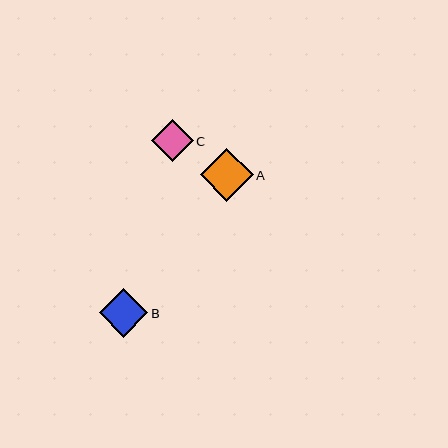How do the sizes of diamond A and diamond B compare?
Diamond A and diamond B are approximately the same size.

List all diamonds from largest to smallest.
From largest to smallest: A, B, C.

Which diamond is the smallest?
Diamond C is the smallest with a size of approximately 41 pixels.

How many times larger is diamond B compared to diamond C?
Diamond B is approximately 1.2 times the size of diamond C.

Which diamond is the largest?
Diamond A is the largest with a size of approximately 53 pixels.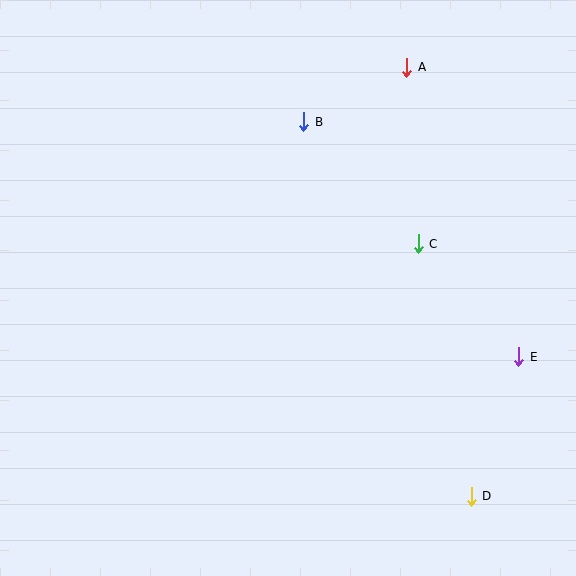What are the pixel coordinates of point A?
Point A is at (407, 67).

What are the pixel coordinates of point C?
Point C is at (418, 244).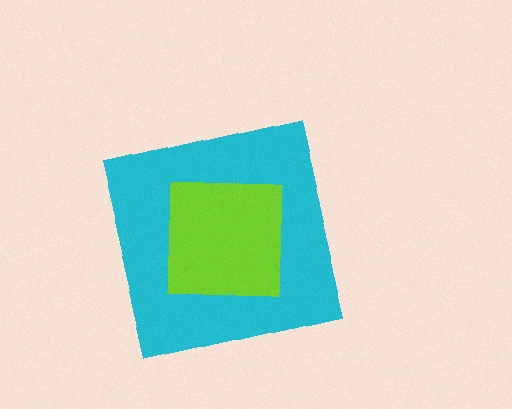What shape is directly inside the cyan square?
The lime square.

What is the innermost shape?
The lime square.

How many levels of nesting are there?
2.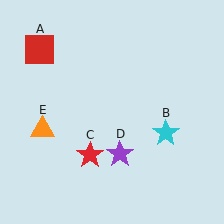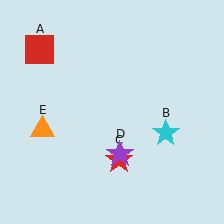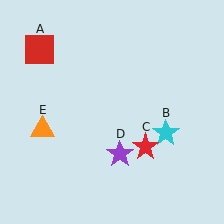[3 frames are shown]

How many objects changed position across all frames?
1 object changed position: red star (object C).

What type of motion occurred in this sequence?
The red star (object C) rotated counterclockwise around the center of the scene.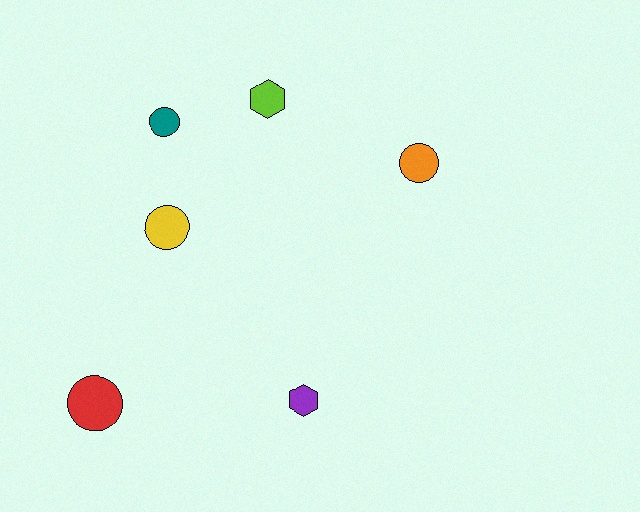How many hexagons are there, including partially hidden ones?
There are 2 hexagons.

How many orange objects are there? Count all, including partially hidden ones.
There is 1 orange object.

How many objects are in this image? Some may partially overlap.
There are 6 objects.